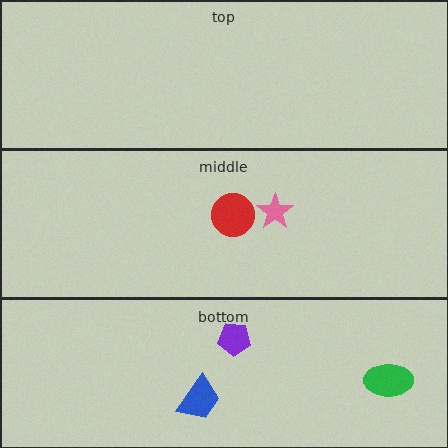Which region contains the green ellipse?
The bottom region.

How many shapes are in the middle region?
2.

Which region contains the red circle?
The middle region.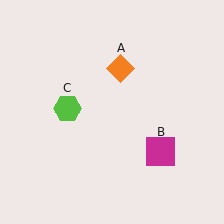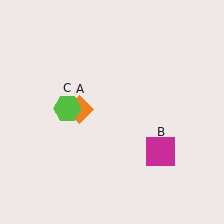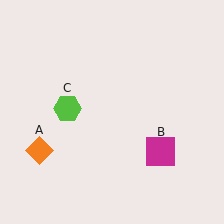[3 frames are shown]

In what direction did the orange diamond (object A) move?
The orange diamond (object A) moved down and to the left.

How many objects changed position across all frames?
1 object changed position: orange diamond (object A).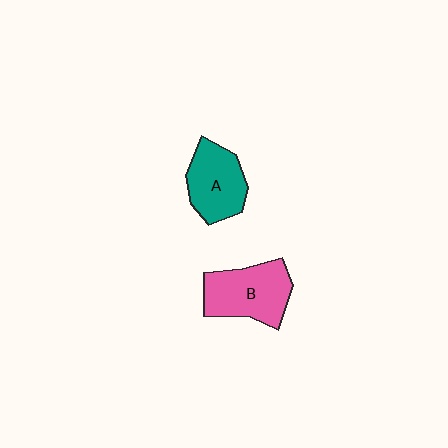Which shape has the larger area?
Shape B (pink).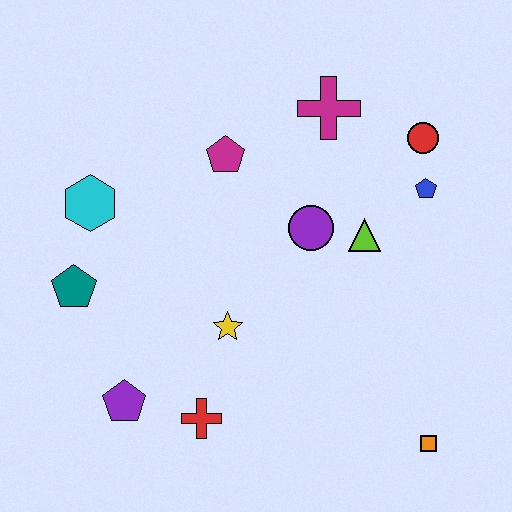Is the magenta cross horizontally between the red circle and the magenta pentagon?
Yes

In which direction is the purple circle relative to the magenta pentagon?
The purple circle is to the right of the magenta pentagon.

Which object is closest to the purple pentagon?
The red cross is closest to the purple pentagon.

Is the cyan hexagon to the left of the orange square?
Yes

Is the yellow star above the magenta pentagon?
No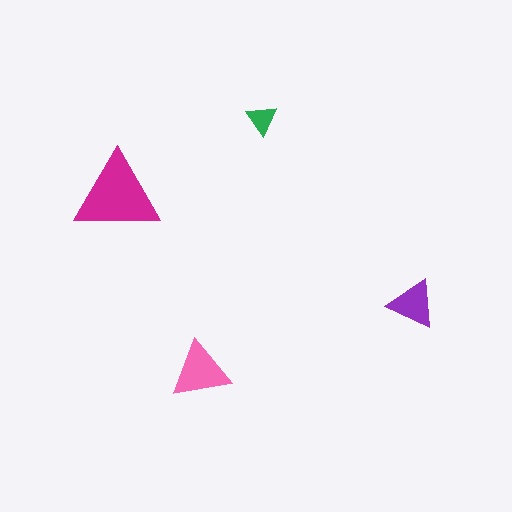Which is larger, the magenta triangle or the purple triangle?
The magenta one.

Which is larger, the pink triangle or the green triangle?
The pink one.